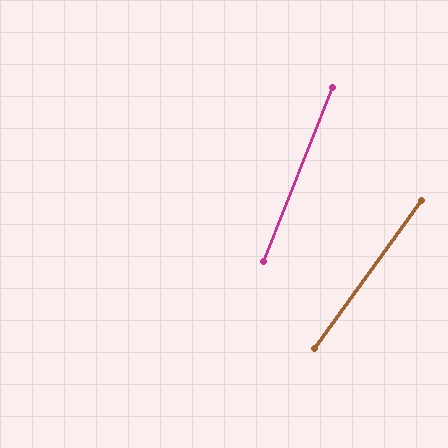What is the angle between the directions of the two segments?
Approximately 14 degrees.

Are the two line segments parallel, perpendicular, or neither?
Neither parallel nor perpendicular — they differ by about 14°.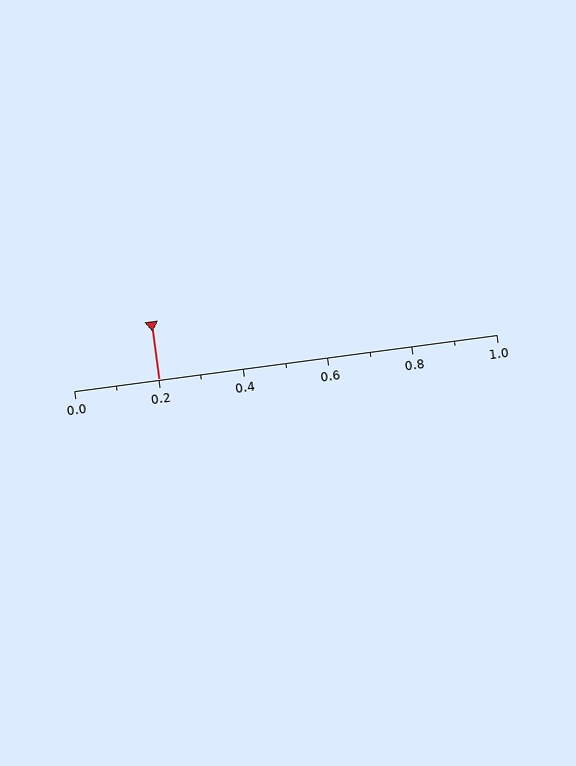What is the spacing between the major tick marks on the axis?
The major ticks are spaced 0.2 apart.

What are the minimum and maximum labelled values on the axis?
The axis runs from 0.0 to 1.0.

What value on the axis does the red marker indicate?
The marker indicates approximately 0.2.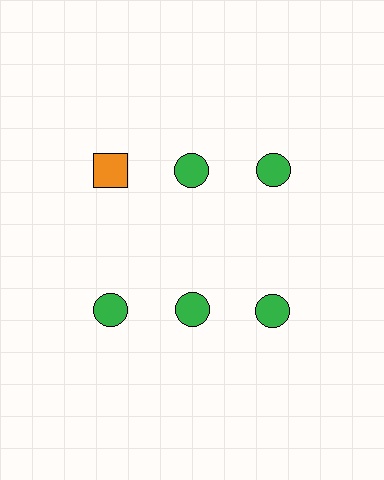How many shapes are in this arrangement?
There are 6 shapes arranged in a grid pattern.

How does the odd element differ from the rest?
It differs in both color (orange instead of green) and shape (square instead of circle).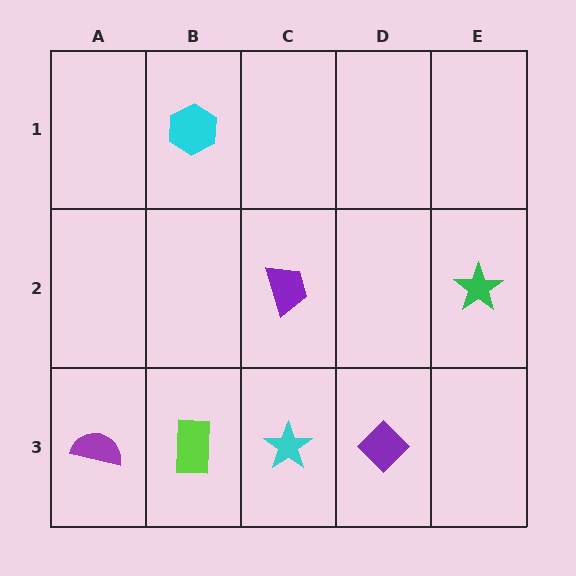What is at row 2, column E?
A green star.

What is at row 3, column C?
A cyan star.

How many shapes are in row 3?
4 shapes.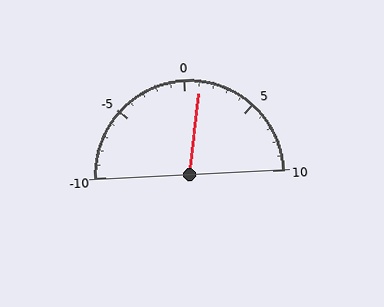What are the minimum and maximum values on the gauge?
The gauge ranges from -10 to 10.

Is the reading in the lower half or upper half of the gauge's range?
The reading is in the upper half of the range (-10 to 10).